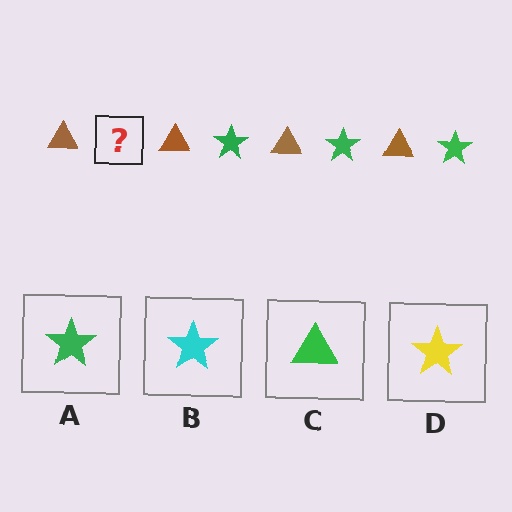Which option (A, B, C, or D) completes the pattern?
A.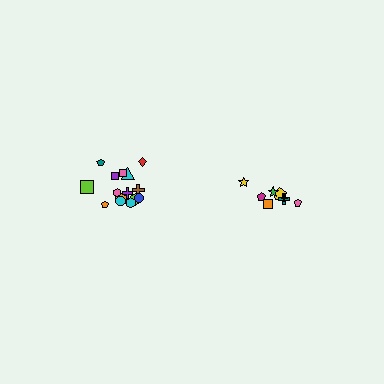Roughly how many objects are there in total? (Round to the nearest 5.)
Roughly 25 objects in total.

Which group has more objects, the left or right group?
The left group.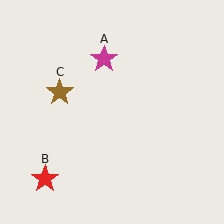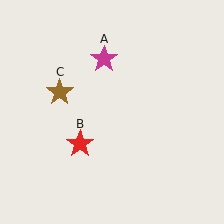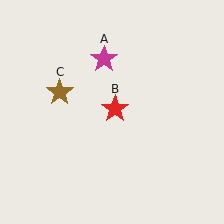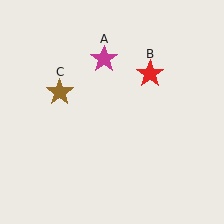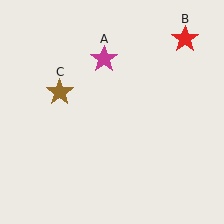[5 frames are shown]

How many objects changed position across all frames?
1 object changed position: red star (object B).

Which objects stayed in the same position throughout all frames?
Magenta star (object A) and brown star (object C) remained stationary.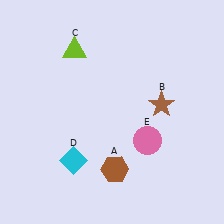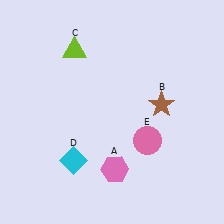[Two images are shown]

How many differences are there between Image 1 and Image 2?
There is 1 difference between the two images.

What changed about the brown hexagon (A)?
In Image 1, A is brown. In Image 2, it changed to pink.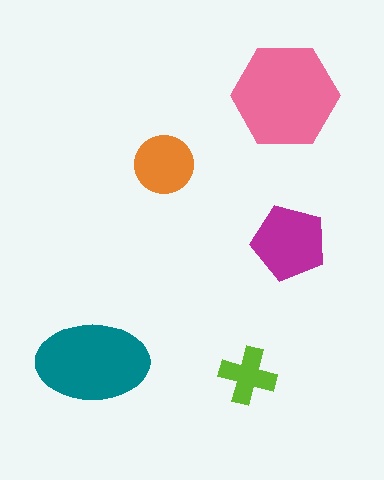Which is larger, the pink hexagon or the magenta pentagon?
The pink hexagon.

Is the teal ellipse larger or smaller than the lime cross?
Larger.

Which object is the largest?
The pink hexagon.